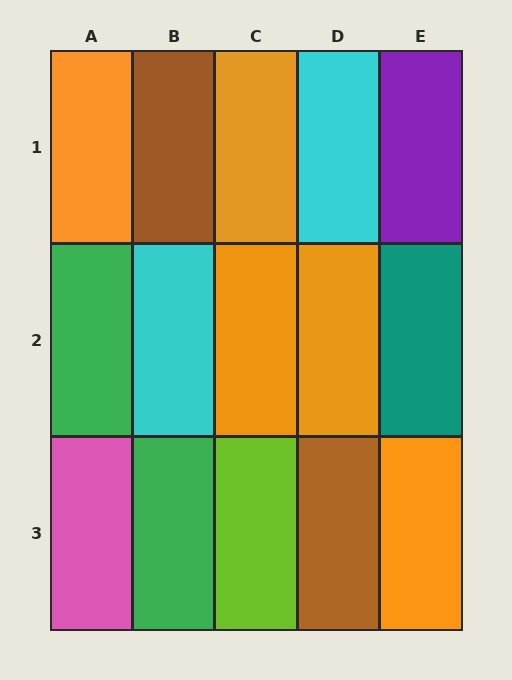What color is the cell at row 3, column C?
Lime.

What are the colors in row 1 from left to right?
Orange, brown, orange, cyan, purple.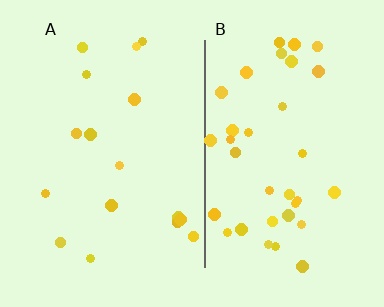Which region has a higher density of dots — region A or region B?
B (the right).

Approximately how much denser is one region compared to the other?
Approximately 2.2× — region B over region A.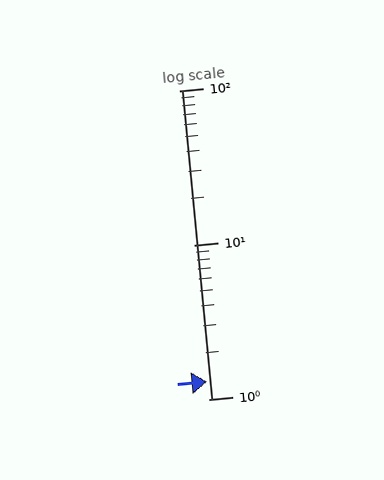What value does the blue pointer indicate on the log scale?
The pointer indicates approximately 1.3.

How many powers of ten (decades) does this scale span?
The scale spans 2 decades, from 1 to 100.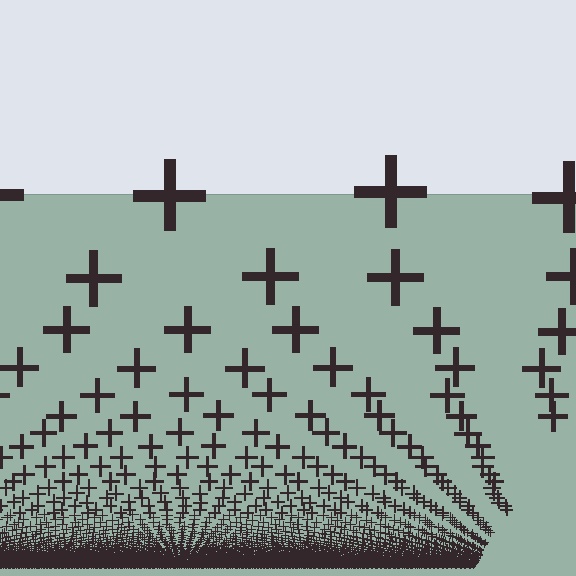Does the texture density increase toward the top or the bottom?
Density increases toward the bottom.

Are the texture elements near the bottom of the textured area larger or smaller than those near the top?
Smaller. The gradient is inverted — elements near the bottom are smaller and denser.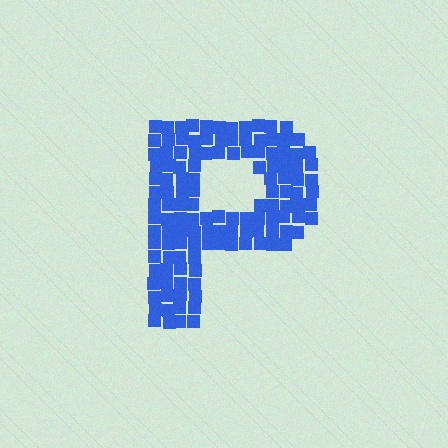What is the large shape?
The large shape is the letter P.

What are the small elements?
The small elements are squares.